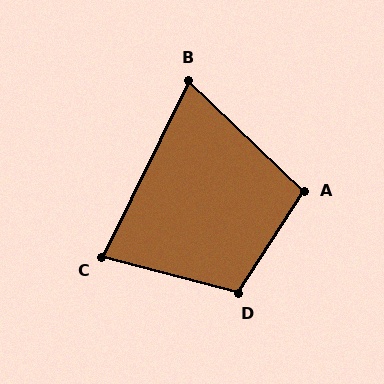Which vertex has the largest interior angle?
D, at approximately 108 degrees.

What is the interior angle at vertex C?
Approximately 79 degrees (acute).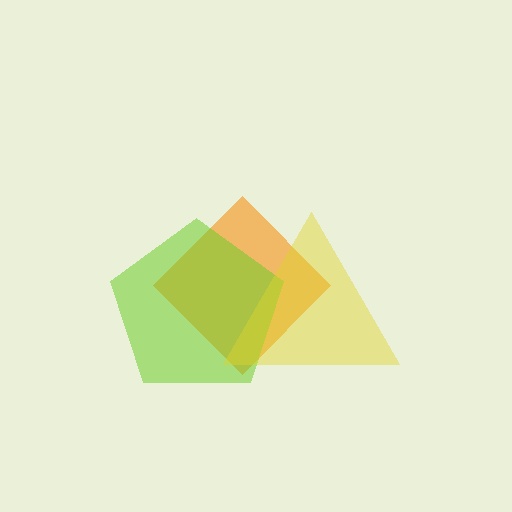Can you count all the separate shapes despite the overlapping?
Yes, there are 3 separate shapes.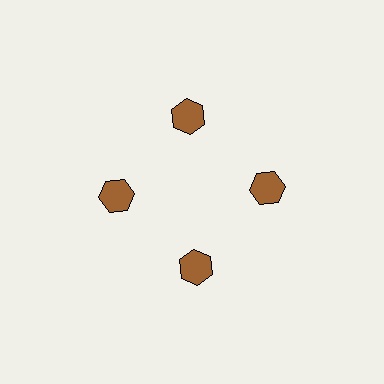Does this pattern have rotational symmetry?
Yes, this pattern has 4-fold rotational symmetry. It looks the same after rotating 90 degrees around the center.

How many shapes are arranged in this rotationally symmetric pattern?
There are 4 shapes, arranged in 4 groups of 1.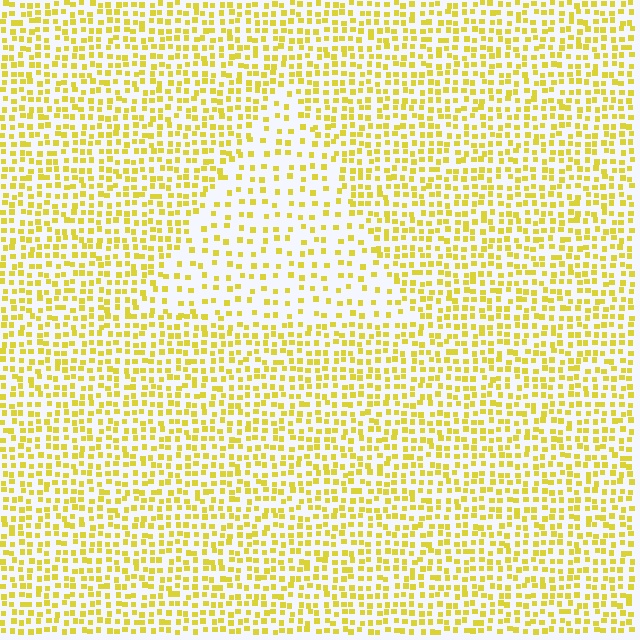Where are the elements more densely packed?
The elements are more densely packed outside the triangle boundary.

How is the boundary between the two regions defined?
The boundary is defined by a change in element density (approximately 2.0x ratio). All elements are the same color, size, and shape.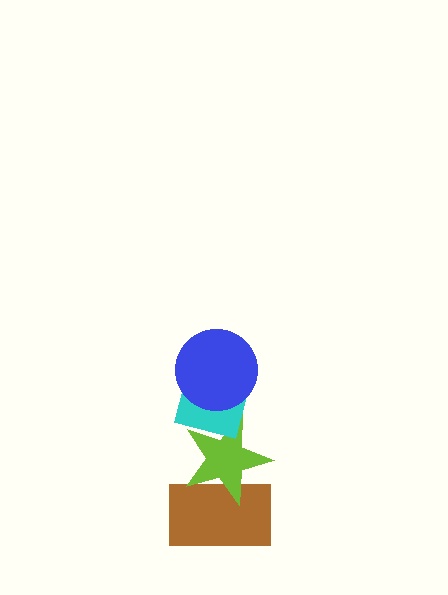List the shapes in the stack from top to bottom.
From top to bottom: the blue circle, the cyan diamond, the lime star, the brown rectangle.